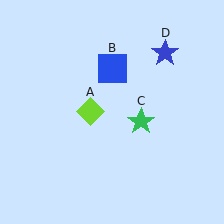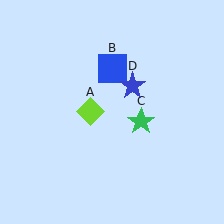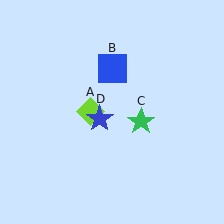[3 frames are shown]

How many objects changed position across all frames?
1 object changed position: blue star (object D).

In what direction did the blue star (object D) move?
The blue star (object D) moved down and to the left.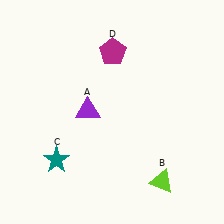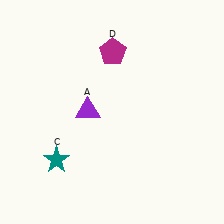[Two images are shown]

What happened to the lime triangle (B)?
The lime triangle (B) was removed in Image 2. It was in the bottom-right area of Image 1.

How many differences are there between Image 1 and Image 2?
There is 1 difference between the two images.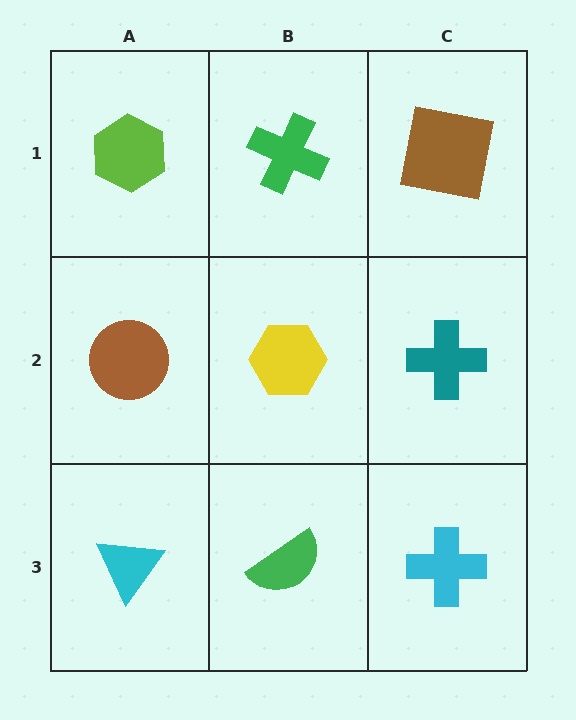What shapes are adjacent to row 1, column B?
A yellow hexagon (row 2, column B), a lime hexagon (row 1, column A), a brown square (row 1, column C).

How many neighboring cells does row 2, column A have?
3.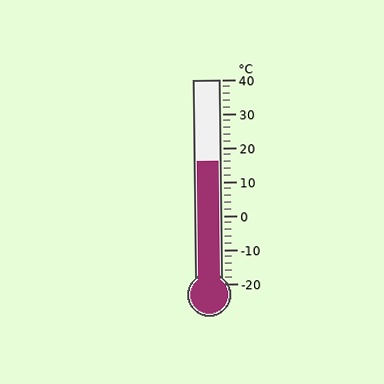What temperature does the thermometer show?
The thermometer shows approximately 16°C.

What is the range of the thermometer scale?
The thermometer scale ranges from -20°C to 40°C.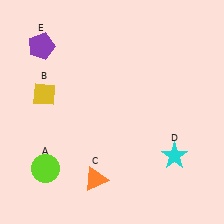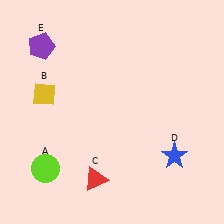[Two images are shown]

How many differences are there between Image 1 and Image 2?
There are 2 differences between the two images.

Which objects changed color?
C changed from orange to red. D changed from cyan to blue.